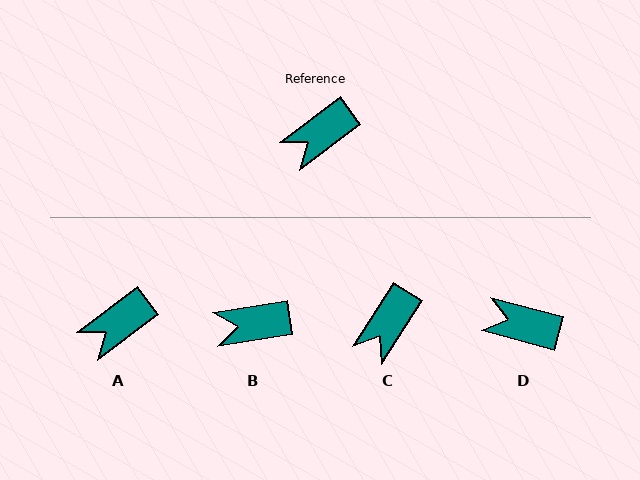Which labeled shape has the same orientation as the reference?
A.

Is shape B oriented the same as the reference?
No, it is off by about 28 degrees.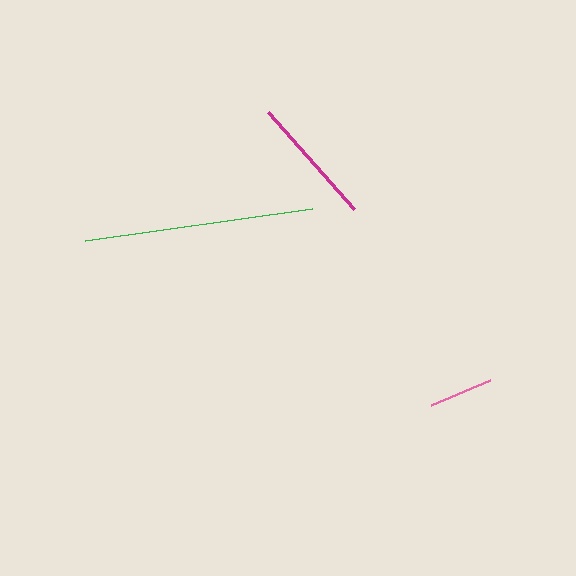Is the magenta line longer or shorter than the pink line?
The magenta line is longer than the pink line.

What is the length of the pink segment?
The pink segment is approximately 64 pixels long.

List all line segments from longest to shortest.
From longest to shortest: green, magenta, pink.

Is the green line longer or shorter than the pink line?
The green line is longer than the pink line.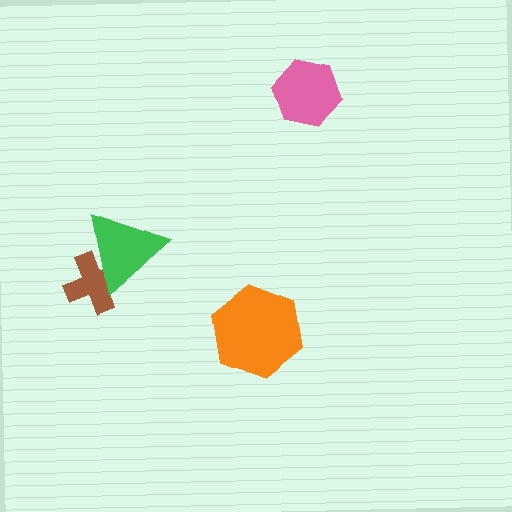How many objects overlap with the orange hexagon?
0 objects overlap with the orange hexagon.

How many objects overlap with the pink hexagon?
0 objects overlap with the pink hexagon.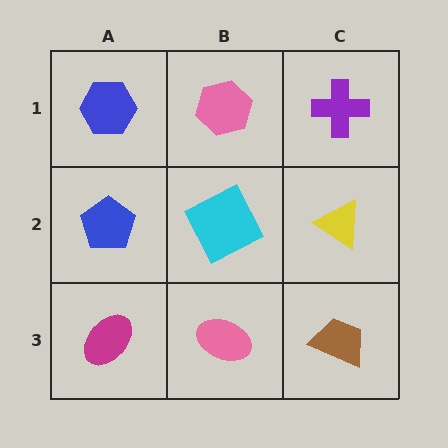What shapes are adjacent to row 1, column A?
A blue pentagon (row 2, column A), a pink hexagon (row 1, column B).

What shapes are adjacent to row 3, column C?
A yellow triangle (row 2, column C), a pink ellipse (row 3, column B).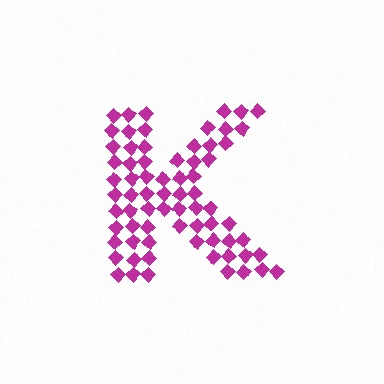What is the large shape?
The large shape is the letter K.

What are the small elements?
The small elements are diamonds.